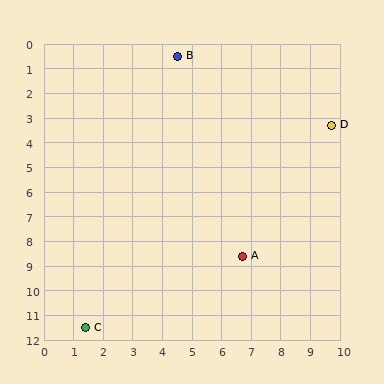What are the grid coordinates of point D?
Point D is at approximately (9.7, 3.3).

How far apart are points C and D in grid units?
Points C and D are about 11.7 grid units apart.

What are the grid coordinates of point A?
Point A is at approximately (6.7, 8.6).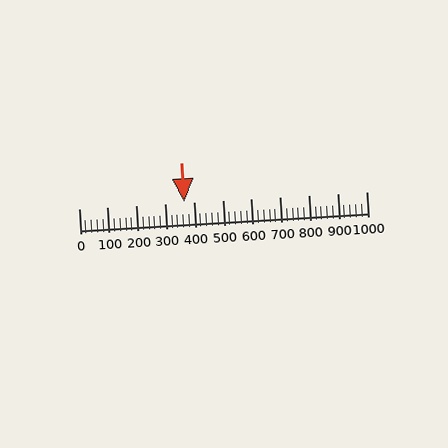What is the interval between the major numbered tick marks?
The major tick marks are spaced 100 units apart.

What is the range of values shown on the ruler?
The ruler shows values from 0 to 1000.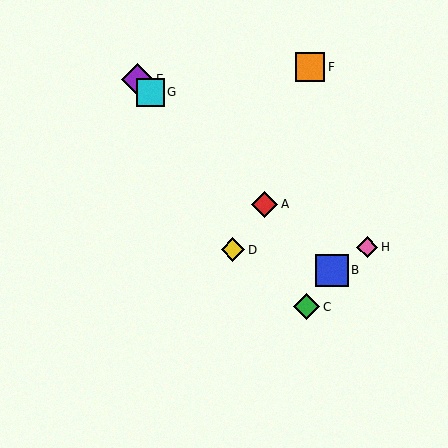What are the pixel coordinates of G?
Object G is at (150, 92).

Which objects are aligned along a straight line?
Objects A, B, E, G are aligned along a straight line.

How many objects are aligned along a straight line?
4 objects (A, B, E, G) are aligned along a straight line.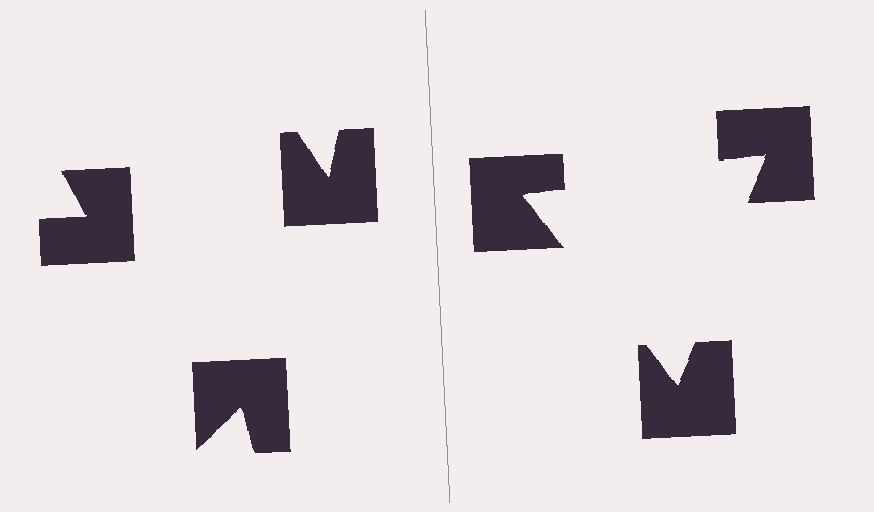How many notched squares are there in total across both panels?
6 — 3 on each side.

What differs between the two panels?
The notched squares are positioned identically on both sides; only the wedge orientations differ. On the right they align to a triangle; on the left they are misaligned.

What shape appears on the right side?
An illusory triangle.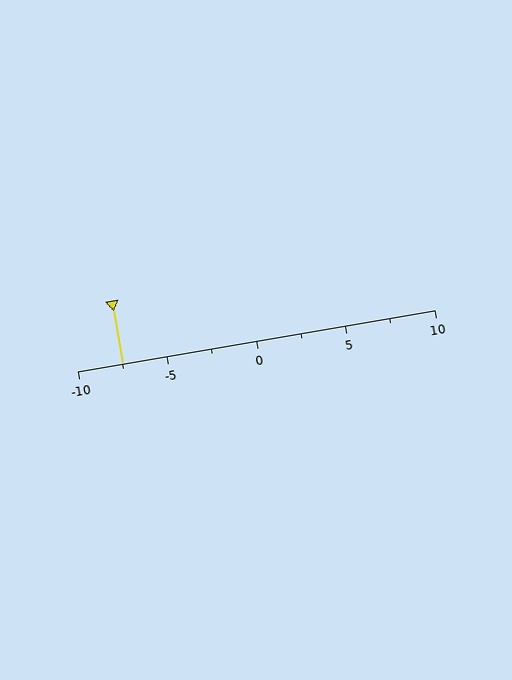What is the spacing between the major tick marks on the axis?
The major ticks are spaced 5 apart.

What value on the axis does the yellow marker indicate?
The marker indicates approximately -7.5.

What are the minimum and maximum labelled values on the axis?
The axis runs from -10 to 10.